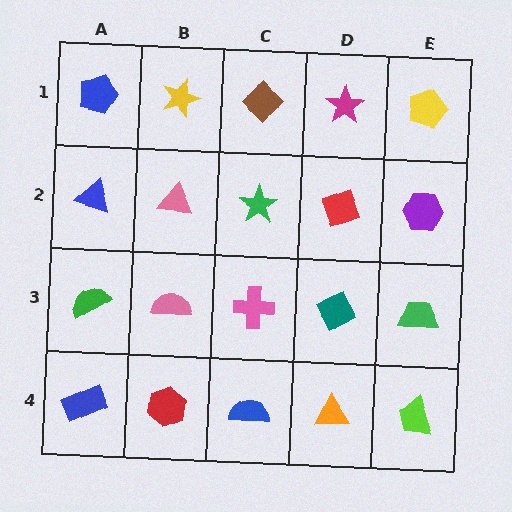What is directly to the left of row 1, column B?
A blue pentagon.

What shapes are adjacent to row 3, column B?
A pink triangle (row 2, column B), a red hexagon (row 4, column B), a green semicircle (row 3, column A), a pink cross (row 3, column C).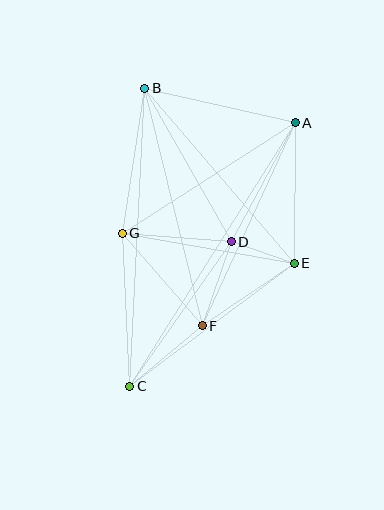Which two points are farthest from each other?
Points A and C are farthest from each other.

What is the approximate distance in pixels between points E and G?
The distance between E and G is approximately 175 pixels.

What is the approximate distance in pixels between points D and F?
The distance between D and F is approximately 89 pixels.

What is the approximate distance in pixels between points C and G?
The distance between C and G is approximately 153 pixels.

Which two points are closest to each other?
Points D and E are closest to each other.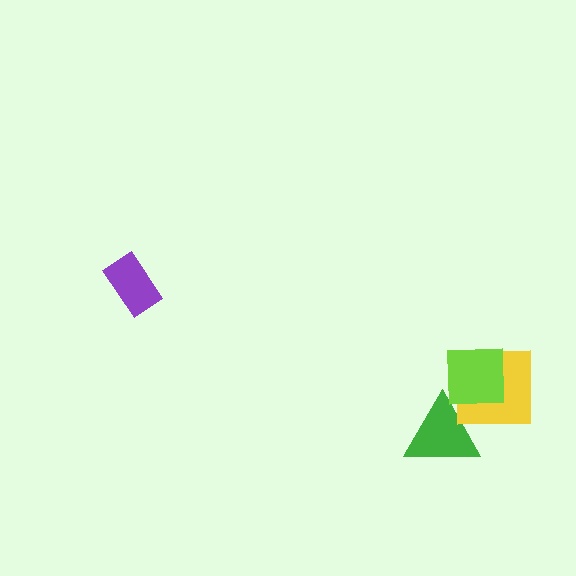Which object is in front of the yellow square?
The lime square is in front of the yellow square.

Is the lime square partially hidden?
No, no other shape covers it.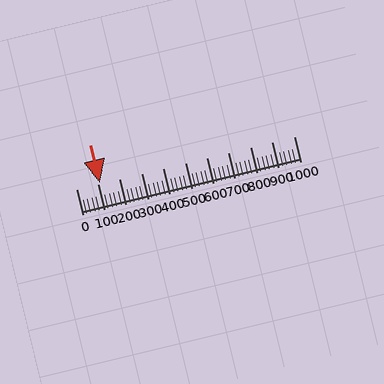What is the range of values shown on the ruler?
The ruler shows values from 0 to 1000.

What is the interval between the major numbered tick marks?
The major tick marks are spaced 100 units apart.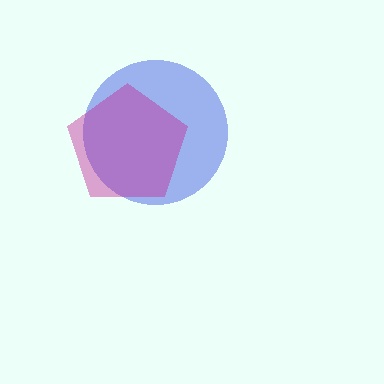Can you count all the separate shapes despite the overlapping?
Yes, there are 2 separate shapes.